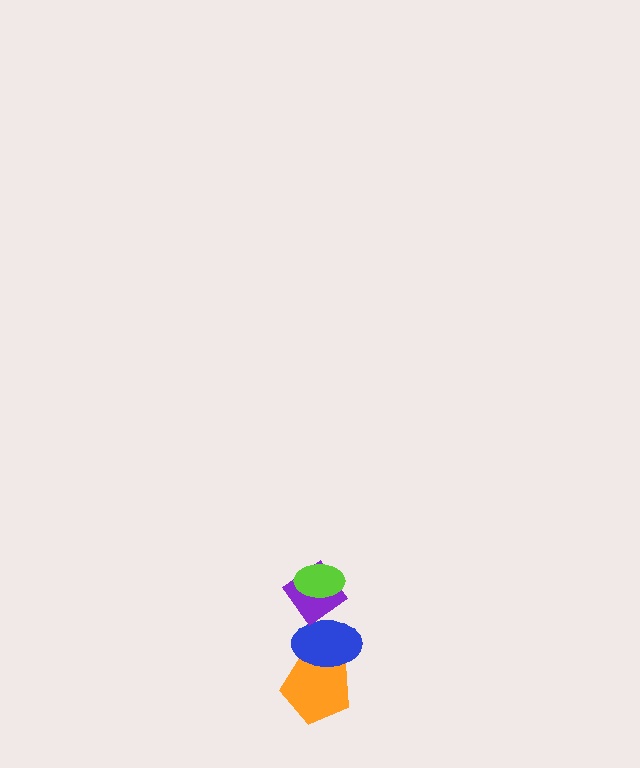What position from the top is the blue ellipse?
The blue ellipse is 3rd from the top.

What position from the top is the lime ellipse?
The lime ellipse is 1st from the top.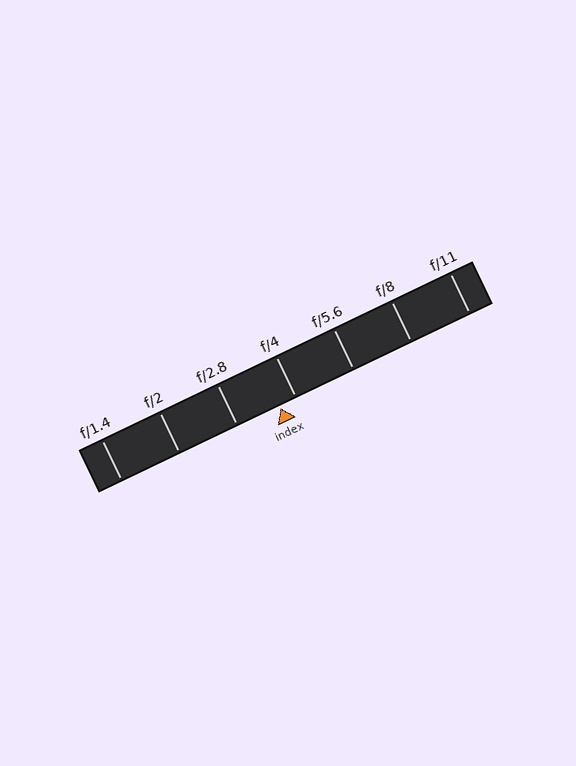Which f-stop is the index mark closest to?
The index mark is closest to f/4.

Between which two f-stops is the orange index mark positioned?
The index mark is between f/2.8 and f/4.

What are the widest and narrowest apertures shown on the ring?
The widest aperture shown is f/1.4 and the narrowest is f/11.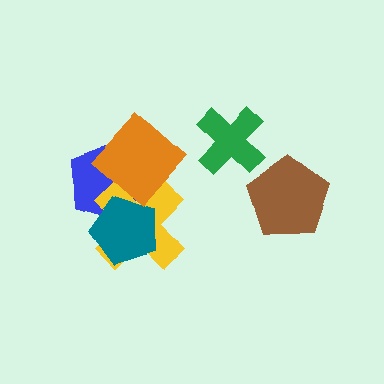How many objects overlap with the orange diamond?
2 objects overlap with the orange diamond.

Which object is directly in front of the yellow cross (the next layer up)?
The teal pentagon is directly in front of the yellow cross.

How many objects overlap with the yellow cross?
3 objects overlap with the yellow cross.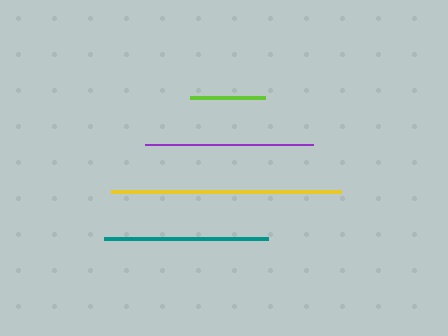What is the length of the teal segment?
The teal segment is approximately 163 pixels long.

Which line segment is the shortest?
The lime line is the shortest at approximately 75 pixels.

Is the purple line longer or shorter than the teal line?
The purple line is longer than the teal line.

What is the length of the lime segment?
The lime segment is approximately 75 pixels long.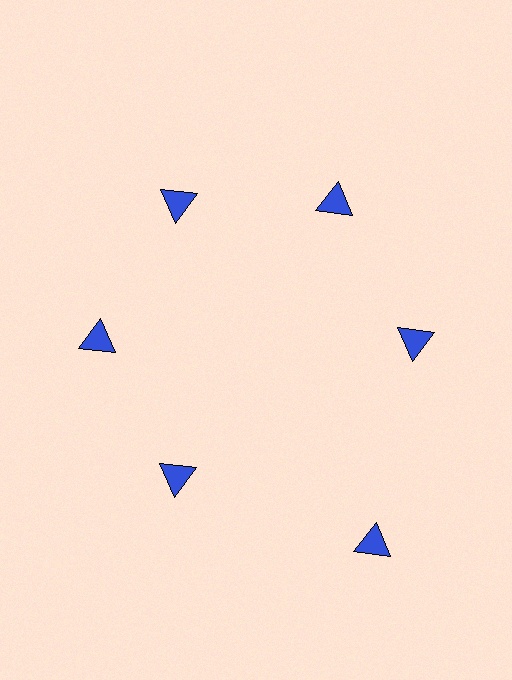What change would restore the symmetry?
The symmetry would be restored by moving it inward, back onto the ring so that all 6 triangles sit at equal angles and equal distance from the center.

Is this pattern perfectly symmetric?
No. The 6 blue triangles are arranged in a ring, but one element near the 5 o'clock position is pushed outward from the center, breaking the 6-fold rotational symmetry.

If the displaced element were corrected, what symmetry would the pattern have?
It would have 6-fold rotational symmetry — the pattern would map onto itself every 60 degrees.